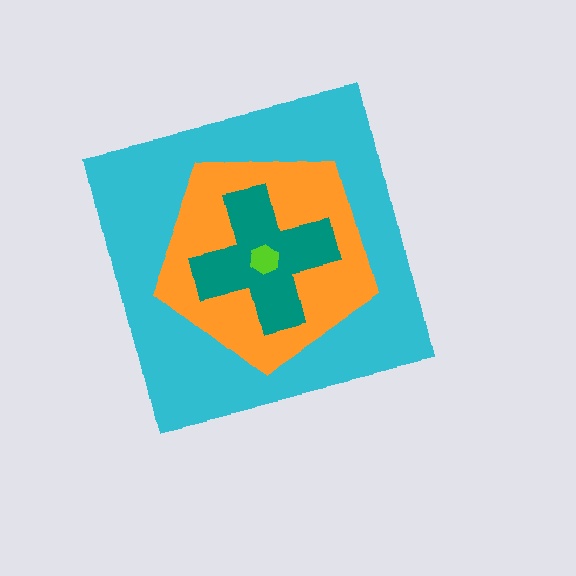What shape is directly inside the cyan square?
The orange pentagon.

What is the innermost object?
The lime hexagon.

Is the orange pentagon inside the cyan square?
Yes.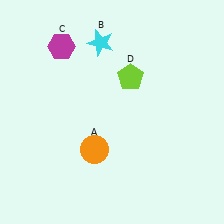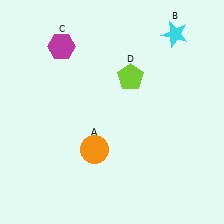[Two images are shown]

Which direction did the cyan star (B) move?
The cyan star (B) moved right.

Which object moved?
The cyan star (B) moved right.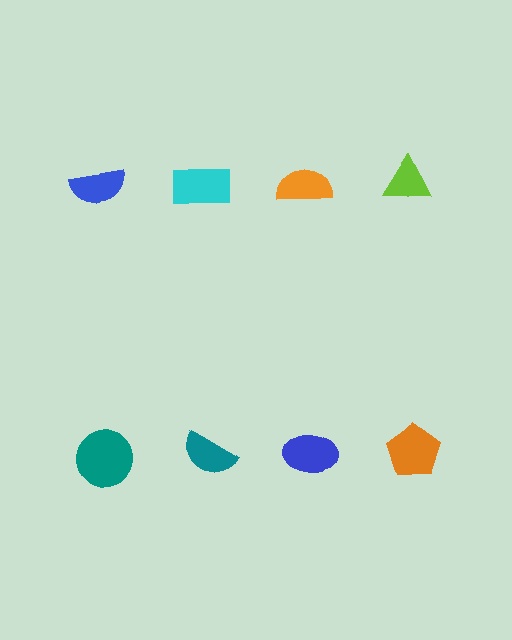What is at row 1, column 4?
A lime triangle.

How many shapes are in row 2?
4 shapes.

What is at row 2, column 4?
An orange pentagon.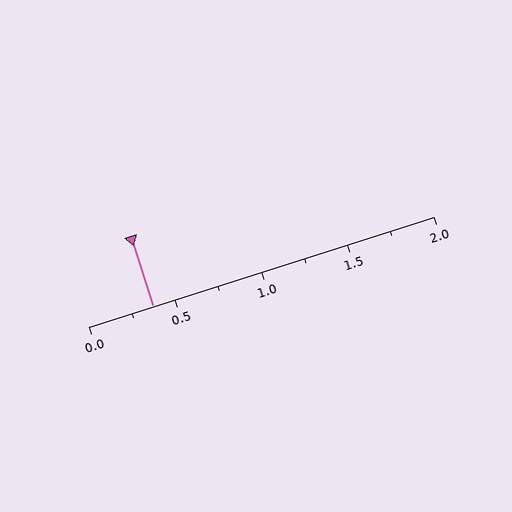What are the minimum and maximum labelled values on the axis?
The axis runs from 0.0 to 2.0.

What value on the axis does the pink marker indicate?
The marker indicates approximately 0.38.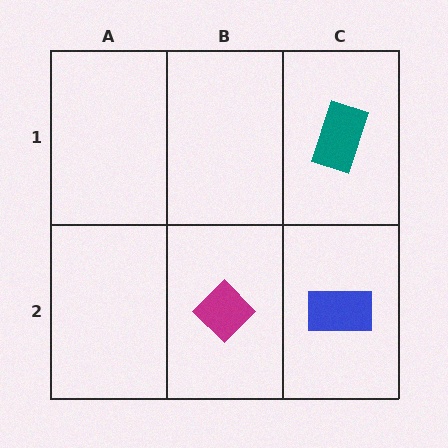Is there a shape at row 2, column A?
No, that cell is empty.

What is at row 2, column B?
A magenta diamond.